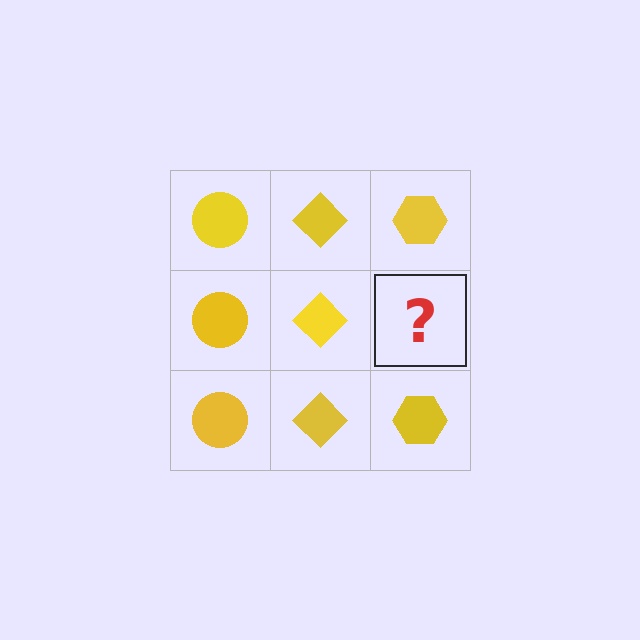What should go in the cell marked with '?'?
The missing cell should contain a yellow hexagon.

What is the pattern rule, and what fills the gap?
The rule is that each column has a consistent shape. The gap should be filled with a yellow hexagon.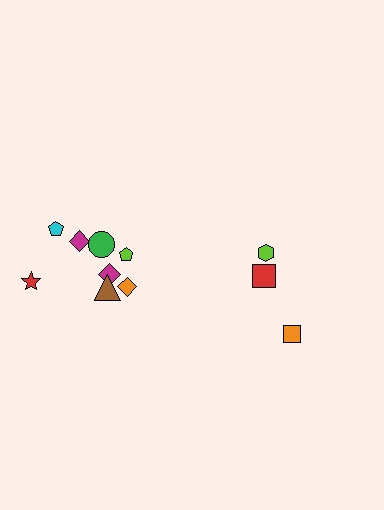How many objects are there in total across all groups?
There are 11 objects.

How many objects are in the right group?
There are 3 objects.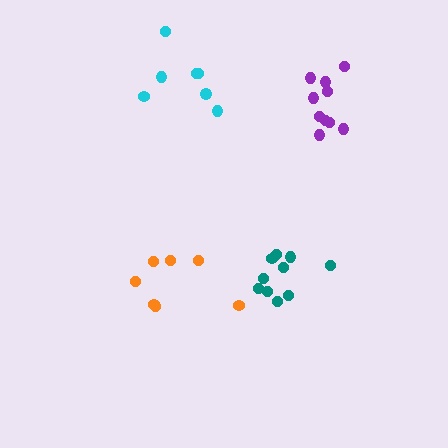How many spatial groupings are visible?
There are 4 spatial groupings.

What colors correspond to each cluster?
The clusters are colored: orange, purple, teal, cyan.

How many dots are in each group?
Group 1: 7 dots, Group 2: 10 dots, Group 3: 10 dots, Group 4: 7 dots (34 total).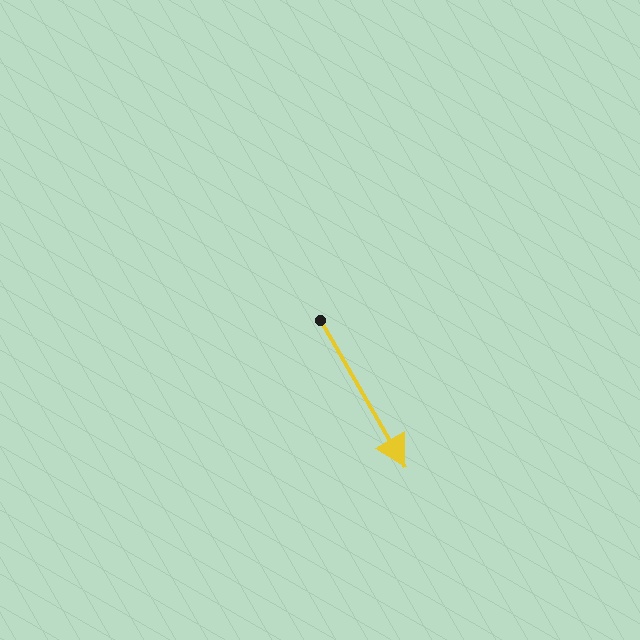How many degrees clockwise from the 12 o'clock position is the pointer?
Approximately 150 degrees.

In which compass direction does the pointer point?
Southeast.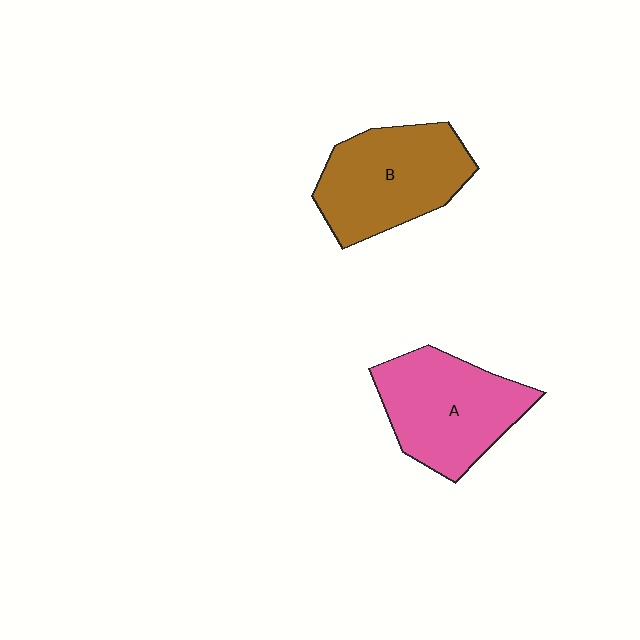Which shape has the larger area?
Shape B (brown).